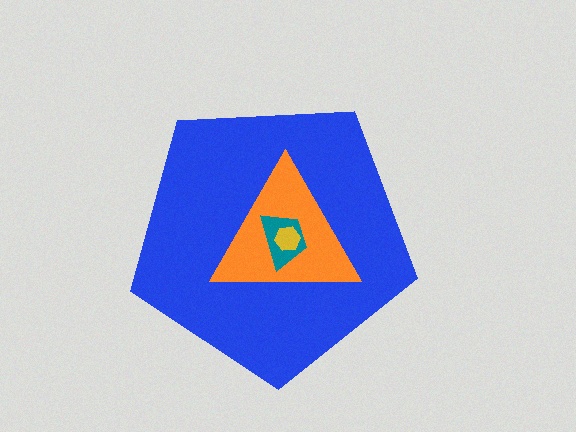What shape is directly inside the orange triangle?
The teal trapezoid.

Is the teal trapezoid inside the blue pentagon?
Yes.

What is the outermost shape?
The blue pentagon.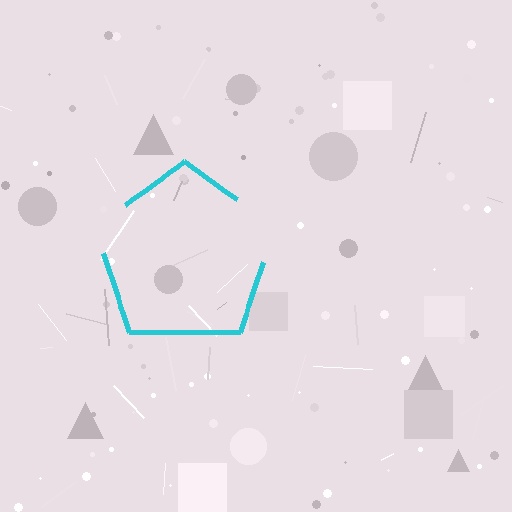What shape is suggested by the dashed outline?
The dashed outline suggests a pentagon.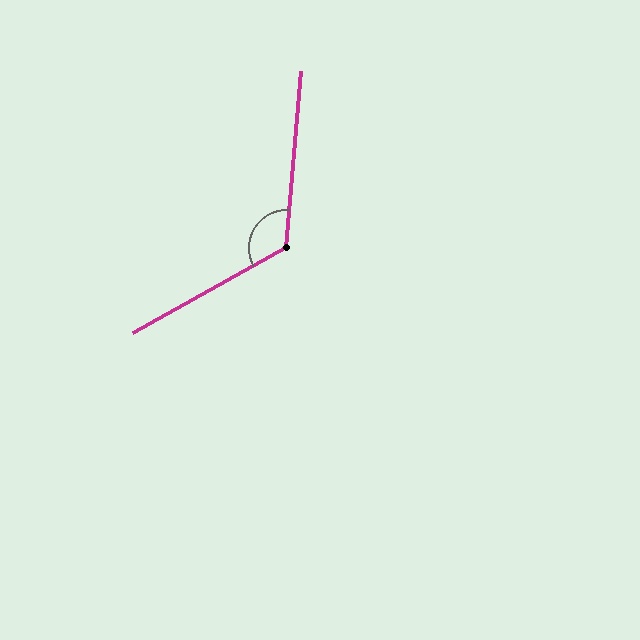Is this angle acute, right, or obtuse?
It is obtuse.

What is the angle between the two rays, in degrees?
Approximately 124 degrees.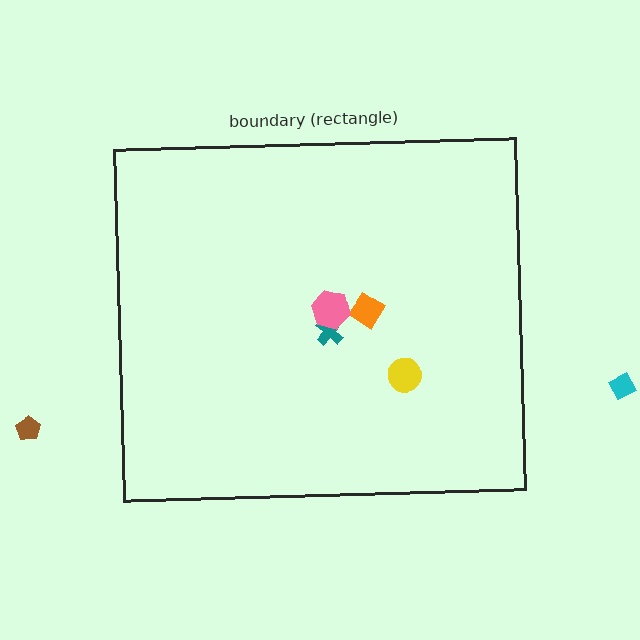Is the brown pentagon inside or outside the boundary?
Outside.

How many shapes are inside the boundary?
4 inside, 2 outside.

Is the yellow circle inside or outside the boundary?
Inside.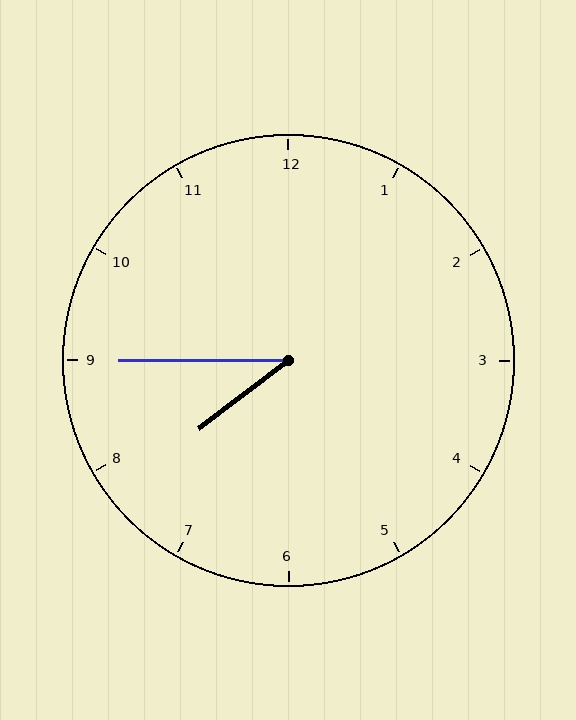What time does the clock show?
7:45.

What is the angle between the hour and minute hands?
Approximately 38 degrees.